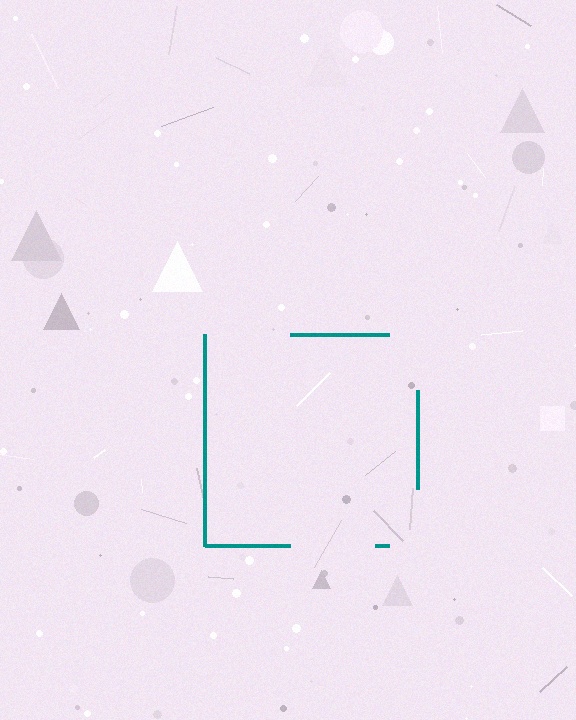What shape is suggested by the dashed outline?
The dashed outline suggests a square.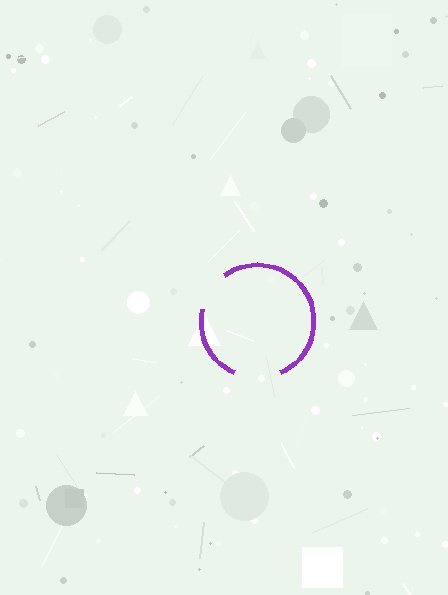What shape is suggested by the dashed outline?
The dashed outline suggests a circle.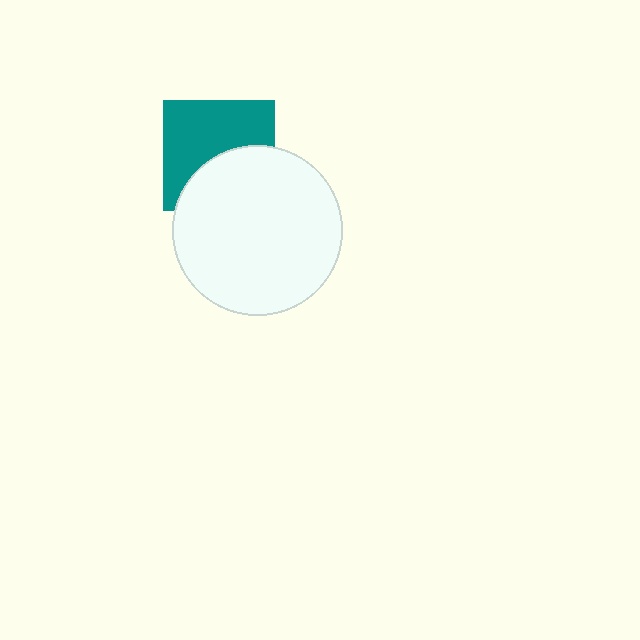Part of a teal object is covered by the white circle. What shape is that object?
It is a square.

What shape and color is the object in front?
The object in front is a white circle.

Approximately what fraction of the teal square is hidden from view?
Roughly 42% of the teal square is hidden behind the white circle.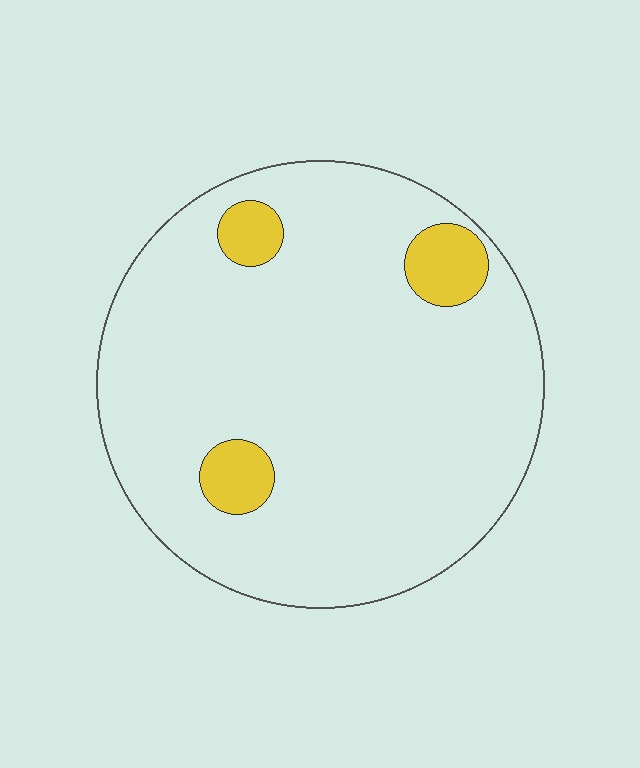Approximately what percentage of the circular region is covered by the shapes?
Approximately 10%.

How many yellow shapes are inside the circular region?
3.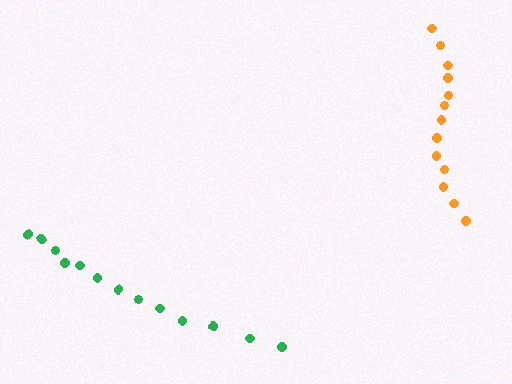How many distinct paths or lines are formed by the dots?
There are 2 distinct paths.